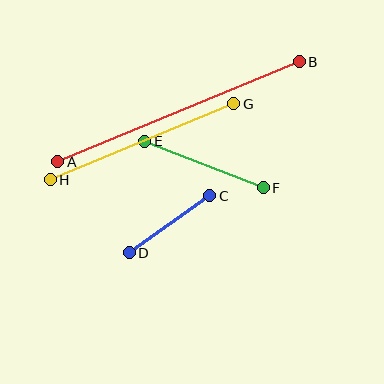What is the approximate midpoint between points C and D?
The midpoint is at approximately (170, 224) pixels.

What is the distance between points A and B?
The distance is approximately 262 pixels.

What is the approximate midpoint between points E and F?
The midpoint is at approximately (204, 164) pixels.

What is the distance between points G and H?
The distance is approximately 198 pixels.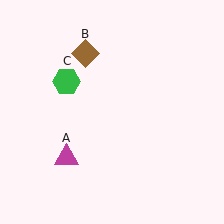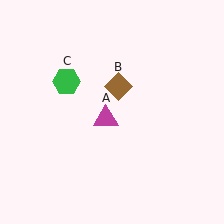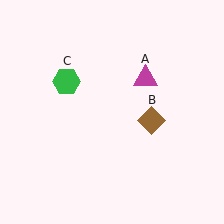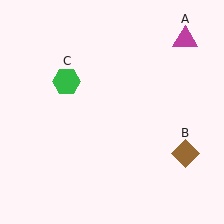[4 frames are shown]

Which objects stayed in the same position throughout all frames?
Green hexagon (object C) remained stationary.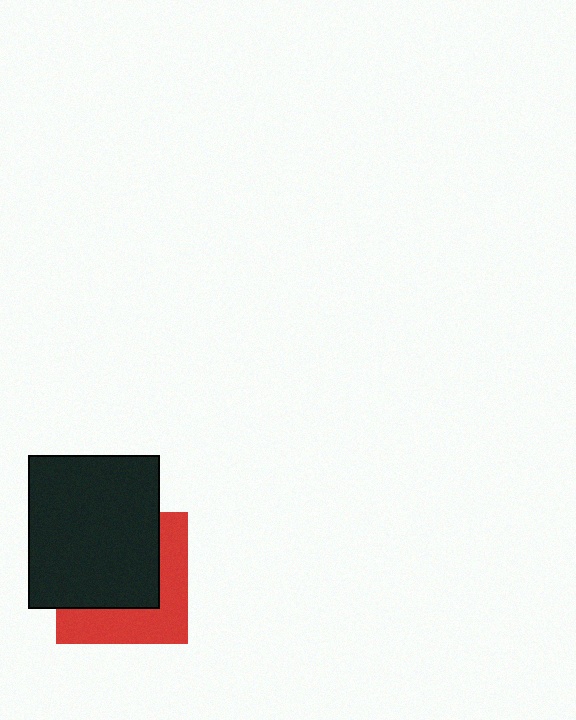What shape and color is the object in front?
The object in front is a black rectangle.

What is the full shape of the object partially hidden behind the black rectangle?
The partially hidden object is a red square.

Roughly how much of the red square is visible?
A small part of it is visible (roughly 42%).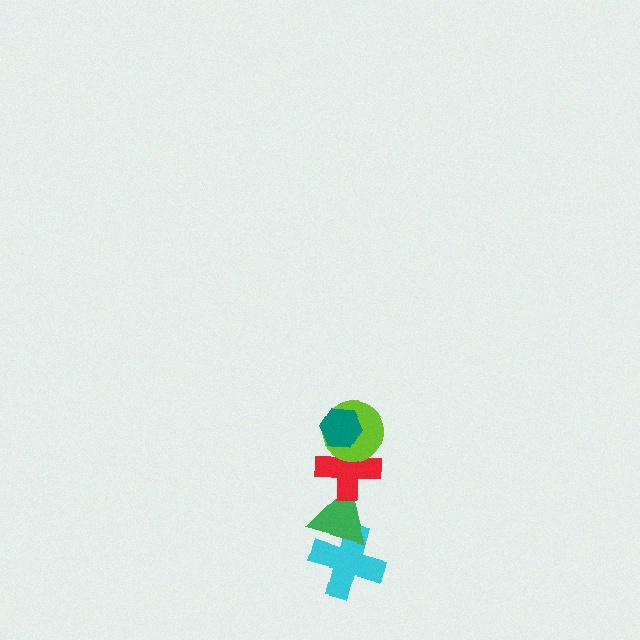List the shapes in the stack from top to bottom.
From top to bottom: the teal hexagon, the lime circle, the red cross, the green triangle, the cyan cross.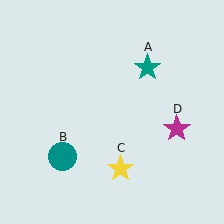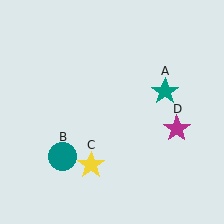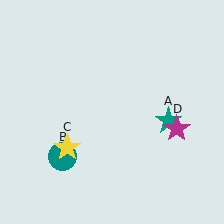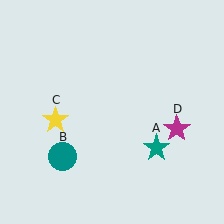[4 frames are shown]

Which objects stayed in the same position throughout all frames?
Teal circle (object B) and magenta star (object D) remained stationary.